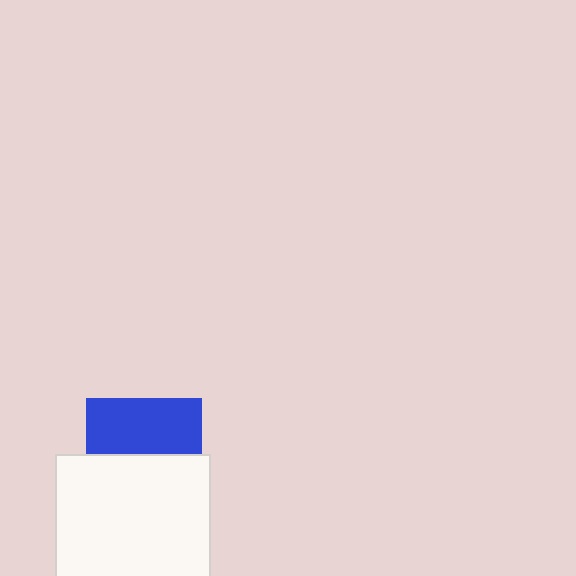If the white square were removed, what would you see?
You would see the complete blue square.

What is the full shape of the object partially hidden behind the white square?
The partially hidden object is a blue square.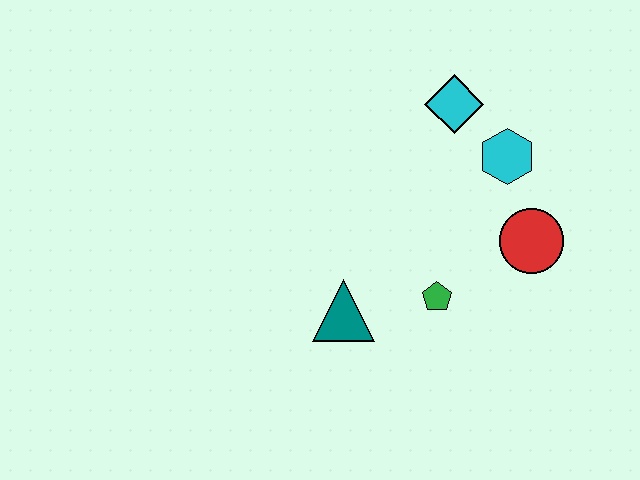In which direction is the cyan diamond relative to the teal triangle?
The cyan diamond is above the teal triangle.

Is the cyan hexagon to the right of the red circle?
No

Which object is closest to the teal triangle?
The green pentagon is closest to the teal triangle.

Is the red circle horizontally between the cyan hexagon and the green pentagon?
No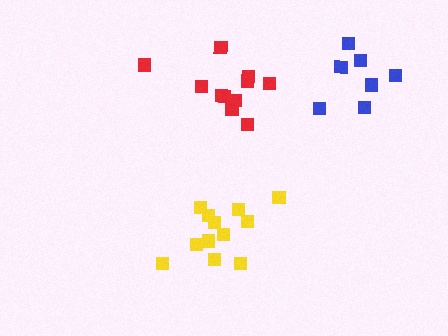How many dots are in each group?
Group 1: 7 dots, Group 2: 11 dots, Group 3: 12 dots (30 total).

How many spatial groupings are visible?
There are 3 spatial groupings.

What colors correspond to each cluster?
The clusters are colored: blue, red, yellow.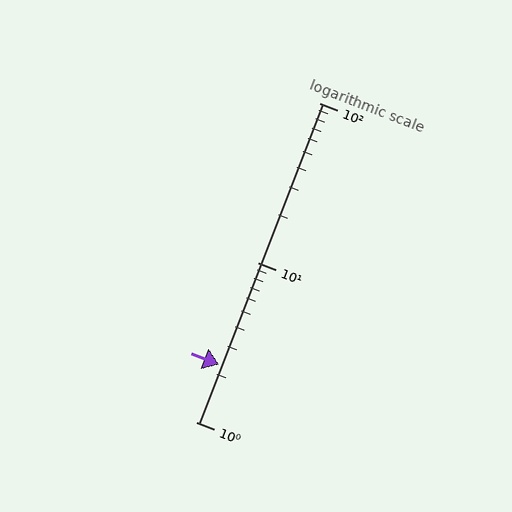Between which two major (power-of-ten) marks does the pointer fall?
The pointer is between 1 and 10.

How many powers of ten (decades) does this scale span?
The scale spans 2 decades, from 1 to 100.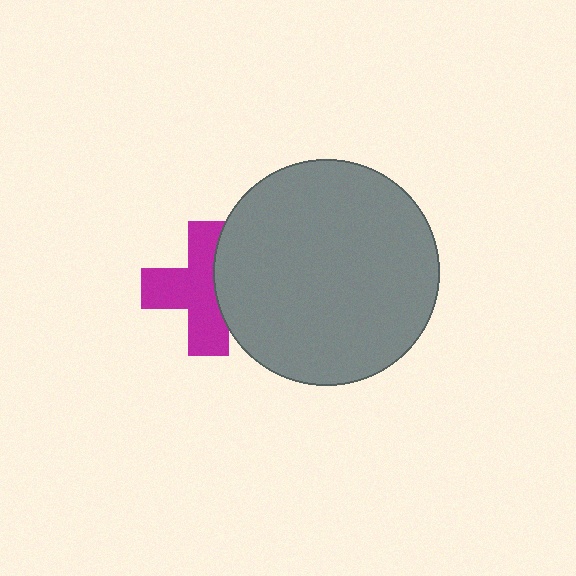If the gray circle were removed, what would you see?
You would see the complete magenta cross.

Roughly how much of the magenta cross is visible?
Most of it is visible (roughly 66%).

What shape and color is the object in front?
The object in front is a gray circle.